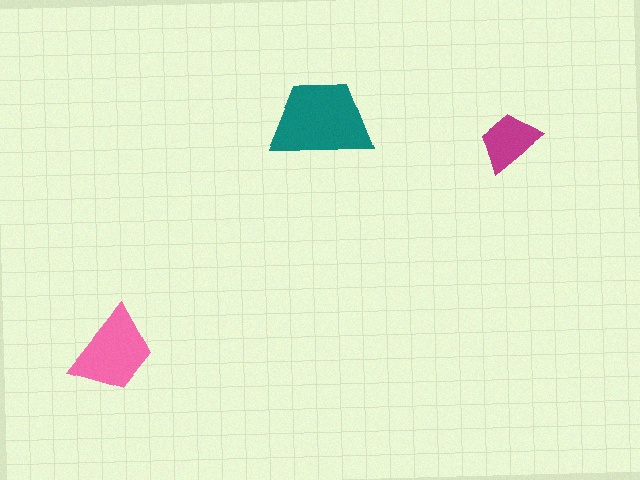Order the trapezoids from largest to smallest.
the teal one, the pink one, the magenta one.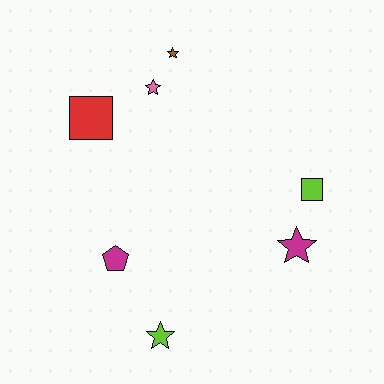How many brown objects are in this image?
There is 1 brown object.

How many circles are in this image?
There are no circles.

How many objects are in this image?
There are 7 objects.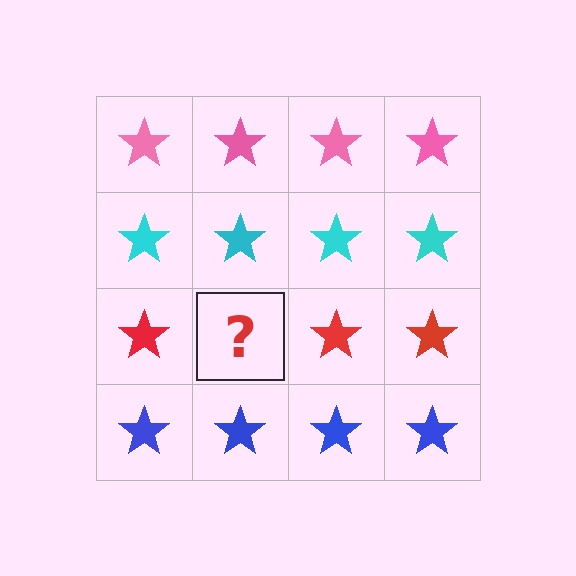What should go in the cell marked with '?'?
The missing cell should contain a red star.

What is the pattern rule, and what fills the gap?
The rule is that each row has a consistent color. The gap should be filled with a red star.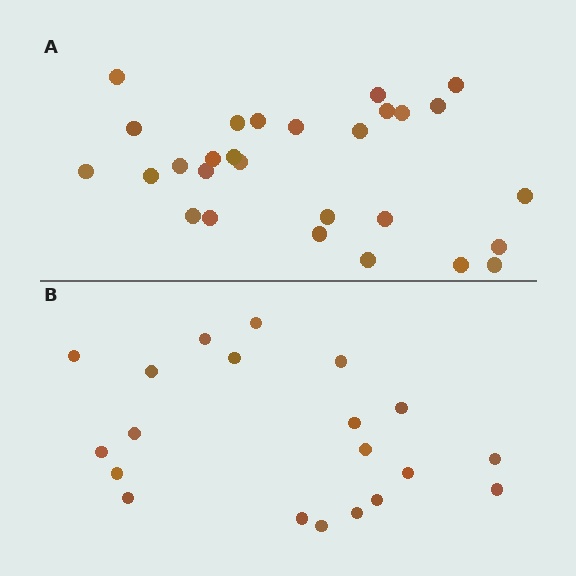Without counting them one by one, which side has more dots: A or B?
Region A (the top region) has more dots.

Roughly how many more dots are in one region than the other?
Region A has roughly 8 or so more dots than region B.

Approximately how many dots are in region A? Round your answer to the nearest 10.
About 30 dots. (The exact count is 28, which rounds to 30.)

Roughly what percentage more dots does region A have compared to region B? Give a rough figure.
About 40% more.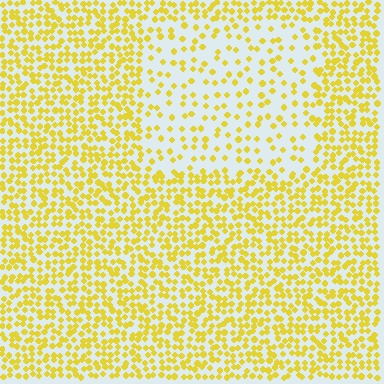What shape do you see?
I see a rectangle.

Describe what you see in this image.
The image contains small yellow elements arranged at two different densities. A rectangle-shaped region is visible where the elements are less densely packed than the surrounding area.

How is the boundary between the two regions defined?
The boundary is defined by a change in element density (approximately 2.4x ratio). All elements are the same color, size, and shape.